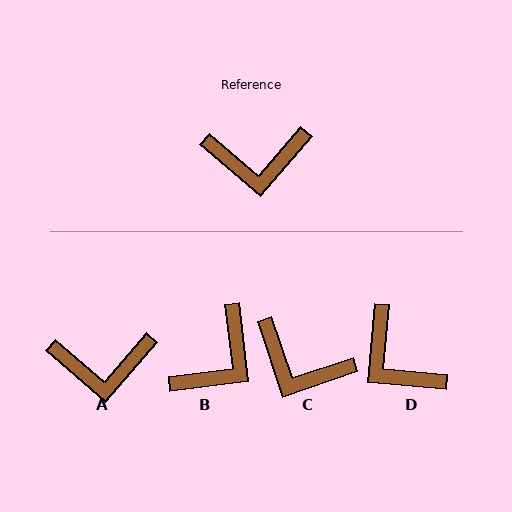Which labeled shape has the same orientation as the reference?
A.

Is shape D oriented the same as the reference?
No, it is off by about 55 degrees.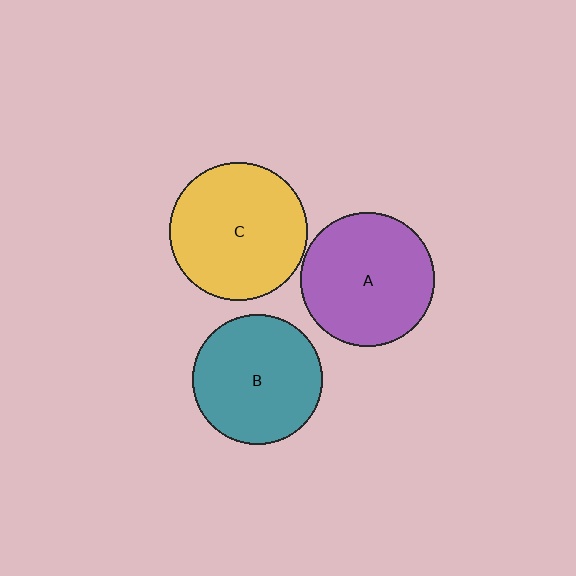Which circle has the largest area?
Circle C (yellow).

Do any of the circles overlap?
No, none of the circles overlap.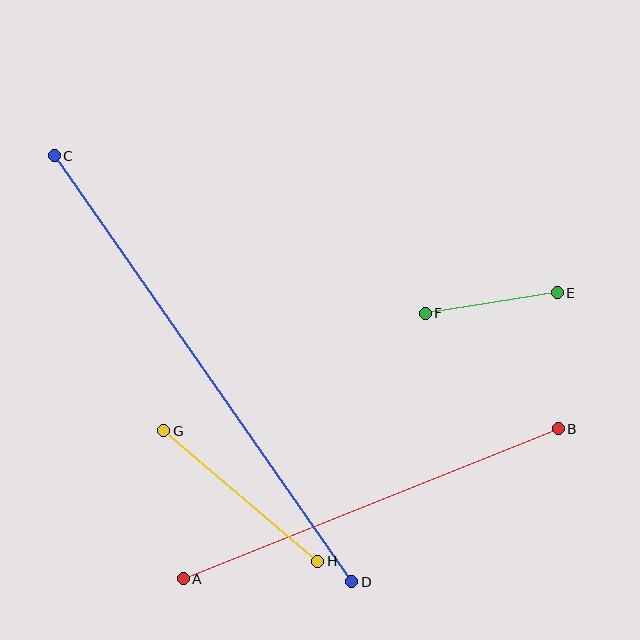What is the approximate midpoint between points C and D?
The midpoint is at approximately (203, 369) pixels.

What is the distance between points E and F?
The distance is approximately 133 pixels.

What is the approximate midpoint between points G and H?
The midpoint is at approximately (241, 496) pixels.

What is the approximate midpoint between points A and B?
The midpoint is at approximately (371, 504) pixels.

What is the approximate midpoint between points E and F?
The midpoint is at approximately (491, 303) pixels.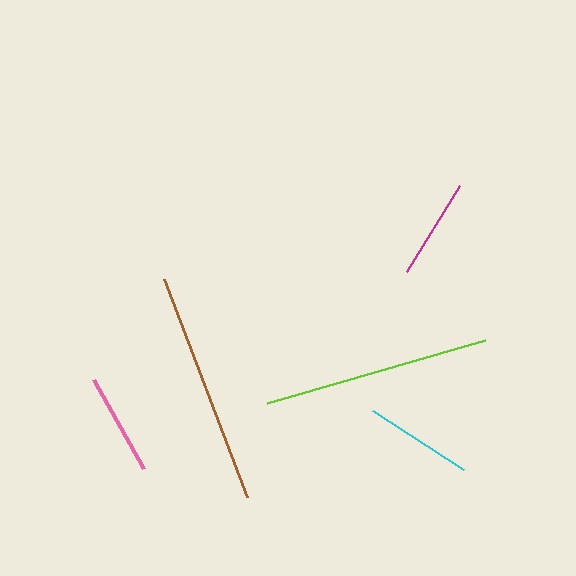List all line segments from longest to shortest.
From longest to shortest: brown, lime, cyan, pink, magenta.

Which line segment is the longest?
The brown line is the longest at approximately 233 pixels.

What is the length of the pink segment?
The pink segment is approximately 102 pixels long.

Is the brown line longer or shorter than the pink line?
The brown line is longer than the pink line.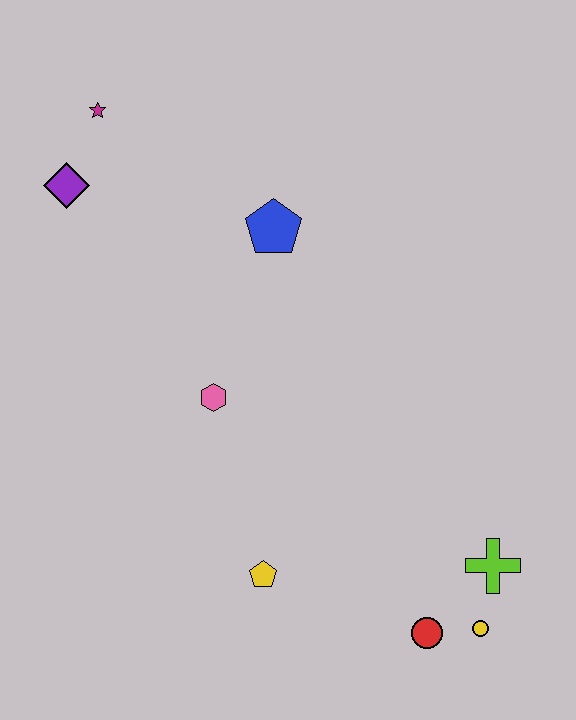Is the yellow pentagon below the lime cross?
Yes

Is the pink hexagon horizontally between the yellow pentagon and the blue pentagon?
No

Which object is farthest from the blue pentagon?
The yellow circle is farthest from the blue pentagon.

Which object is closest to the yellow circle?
The red circle is closest to the yellow circle.